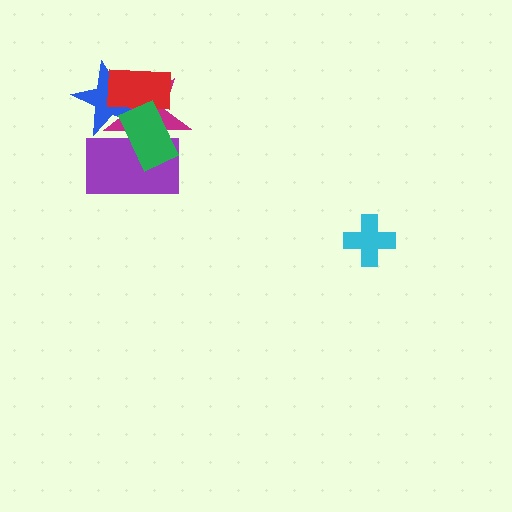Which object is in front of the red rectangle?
The green rectangle is in front of the red rectangle.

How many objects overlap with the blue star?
4 objects overlap with the blue star.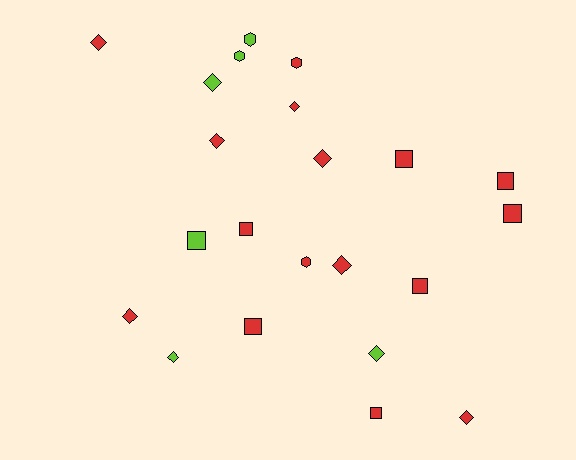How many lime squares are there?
There is 1 lime square.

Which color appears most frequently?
Red, with 16 objects.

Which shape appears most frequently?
Diamond, with 10 objects.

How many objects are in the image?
There are 22 objects.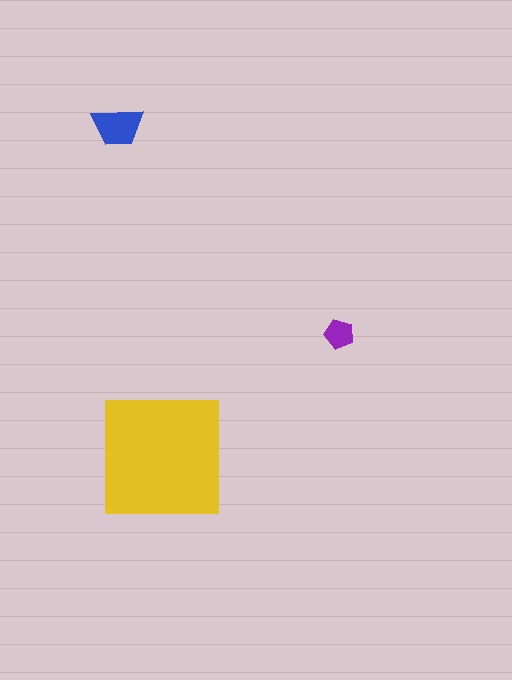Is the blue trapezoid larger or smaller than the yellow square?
Smaller.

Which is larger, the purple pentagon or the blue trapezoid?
The blue trapezoid.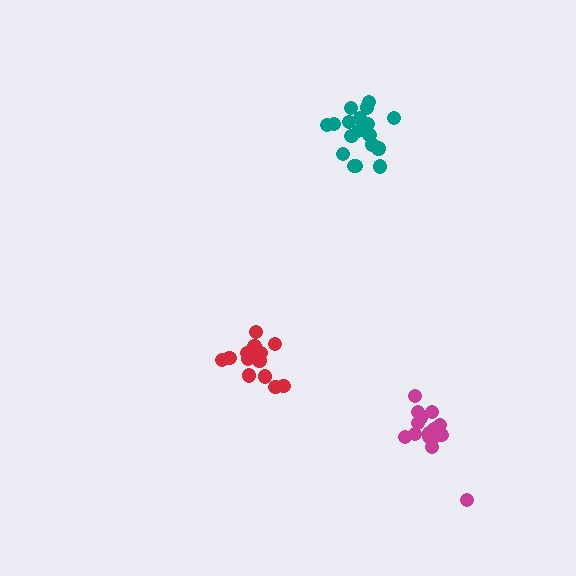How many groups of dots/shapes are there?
There are 3 groups.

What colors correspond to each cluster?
The clusters are colored: magenta, teal, red.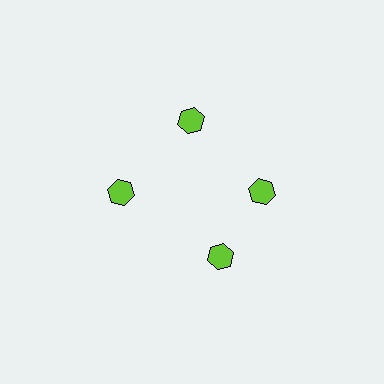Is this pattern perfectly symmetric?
No. The 4 lime hexagons are arranged in a ring, but one element near the 6 o'clock position is rotated out of alignment along the ring, breaking the 4-fold rotational symmetry.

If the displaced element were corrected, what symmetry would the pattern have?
It would have 4-fold rotational symmetry — the pattern would map onto itself every 90 degrees.